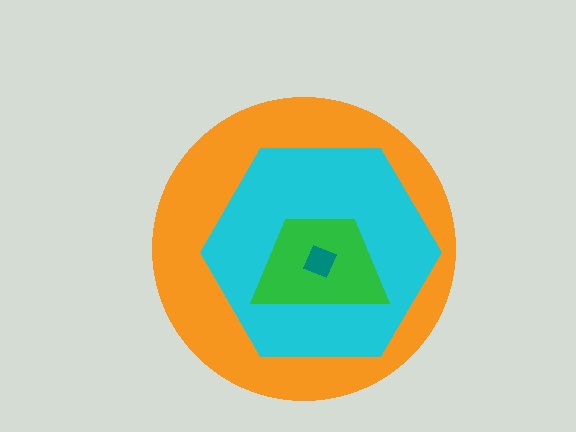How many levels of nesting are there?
4.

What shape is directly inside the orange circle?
The cyan hexagon.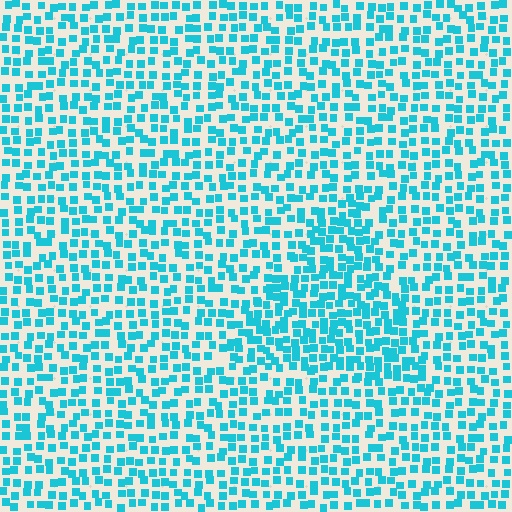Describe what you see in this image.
The image contains small cyan elements arranged at two different densities. A triangle-shaped region is visible where the elements are more densely packed than the surrounding area.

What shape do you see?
I see a triangle.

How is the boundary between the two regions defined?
The boundary is defined by a change in element density (approximately 1.6x ratio). All elements are the same color, size, and shape.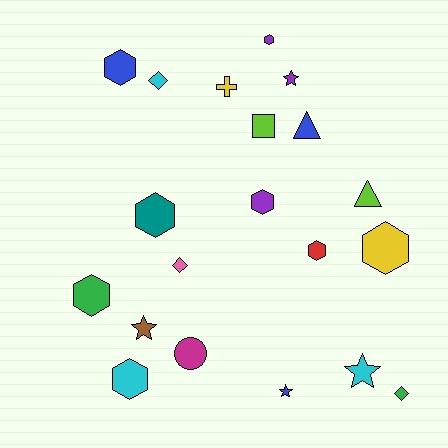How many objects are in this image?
There are 20 objects.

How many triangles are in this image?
There are 2 triangles.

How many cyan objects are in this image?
There are 3 cyan objects.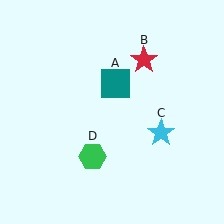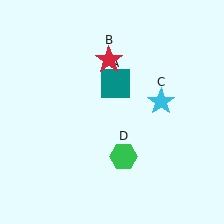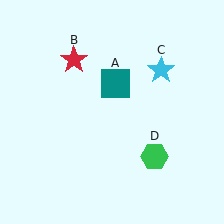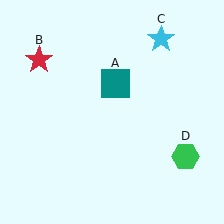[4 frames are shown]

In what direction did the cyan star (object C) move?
The cyan star (object C) moved up.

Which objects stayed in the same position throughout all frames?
Teal square (object A) remained stationary.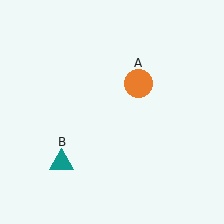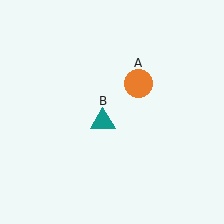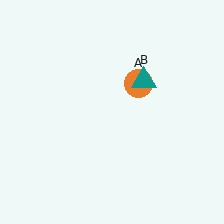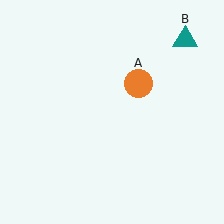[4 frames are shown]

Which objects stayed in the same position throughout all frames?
Orange circle (object A) remained stationary.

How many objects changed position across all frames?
1 object changed position: teal triangle (object B).